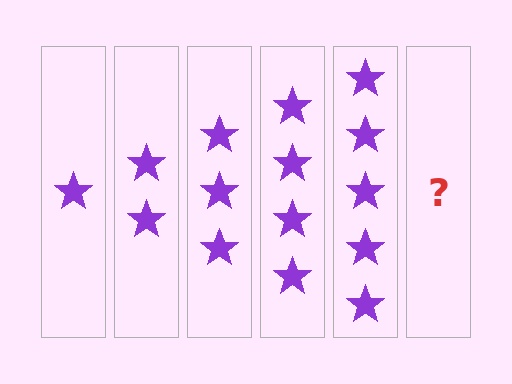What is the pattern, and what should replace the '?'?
The pattern is that each step adds one more star. The '?' should be 6 stars.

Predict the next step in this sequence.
The next step is 6 stars.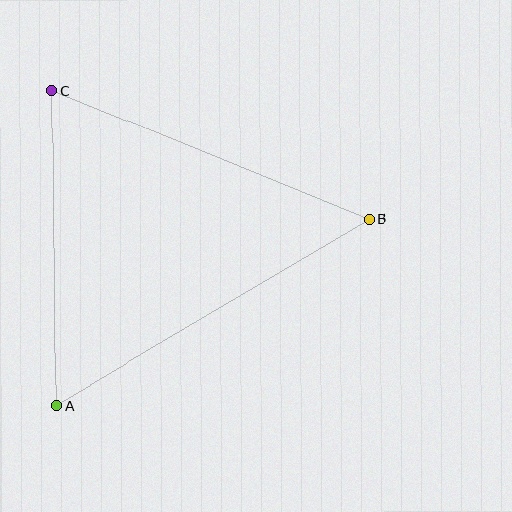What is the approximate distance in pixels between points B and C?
The distance between B and C is approximately 342 pixels.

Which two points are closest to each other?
Points A and C are closest to each other.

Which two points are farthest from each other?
Points A and B are farthest from each other.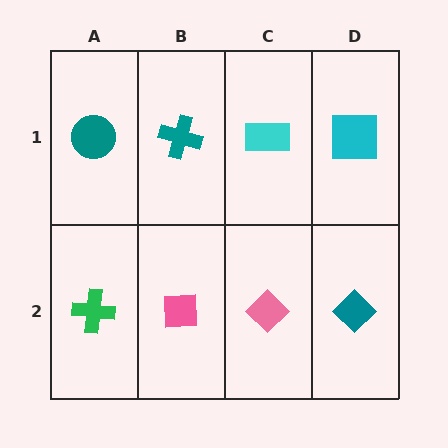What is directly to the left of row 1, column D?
A cyan rectangle.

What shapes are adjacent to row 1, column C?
A pink diamond (row 2, column C), a teal cross (row 1, column B), a cyan square (row 1, column D).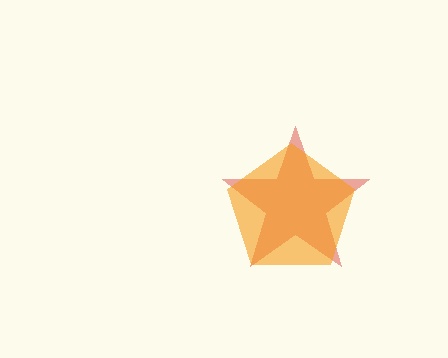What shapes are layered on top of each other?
The layered shapes are: a red star, an orange pentagon.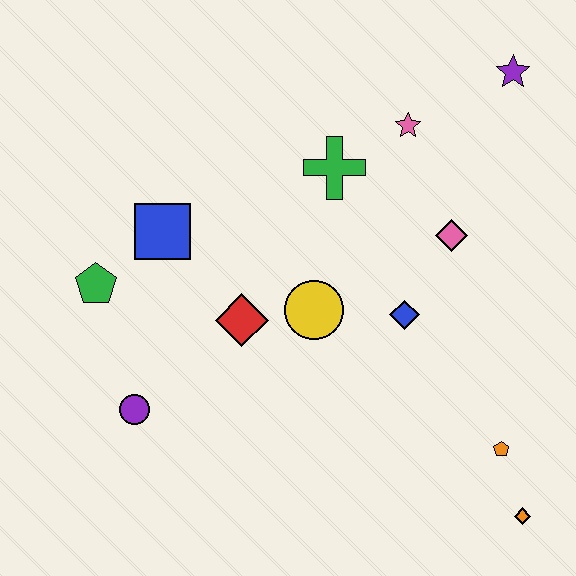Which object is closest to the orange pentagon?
The orange diamond is closest to the orange pentagon.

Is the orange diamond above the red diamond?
No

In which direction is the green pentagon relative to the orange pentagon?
The green pentagon is to the left of the orange pentagon.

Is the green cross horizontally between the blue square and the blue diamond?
Yes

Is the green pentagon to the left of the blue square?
Yes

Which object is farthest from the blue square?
The orange diamond is farthest from the blue square.